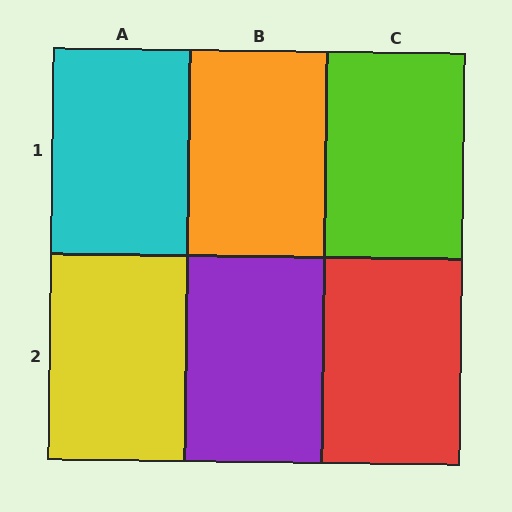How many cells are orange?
1 cell is orange.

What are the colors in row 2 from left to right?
Yellow, purple, red.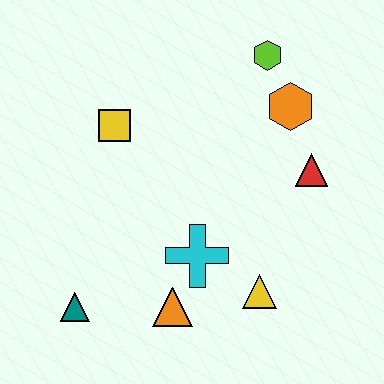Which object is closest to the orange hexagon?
The lime hexagon is closest to the orange hexagon.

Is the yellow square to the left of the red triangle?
Yes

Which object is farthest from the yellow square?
The yellow triangle is farthest from the yellow square.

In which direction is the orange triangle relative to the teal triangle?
The orange triangle is to the right of the teal triangle.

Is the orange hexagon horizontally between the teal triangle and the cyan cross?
No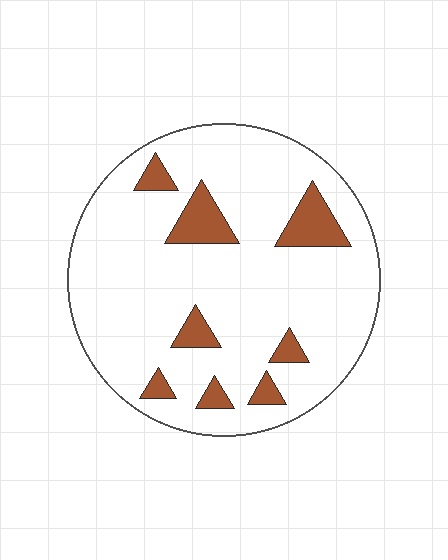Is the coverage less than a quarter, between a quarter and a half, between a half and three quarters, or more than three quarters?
Less than a quarter.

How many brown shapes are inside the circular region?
8.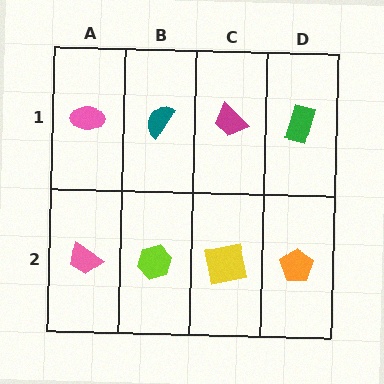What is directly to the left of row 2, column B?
A pink trapezoid.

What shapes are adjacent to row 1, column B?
A lime hexagon (row 2, column B), a pink ellipse (row 1, column A), a magenta trapezoid (row 1, column C).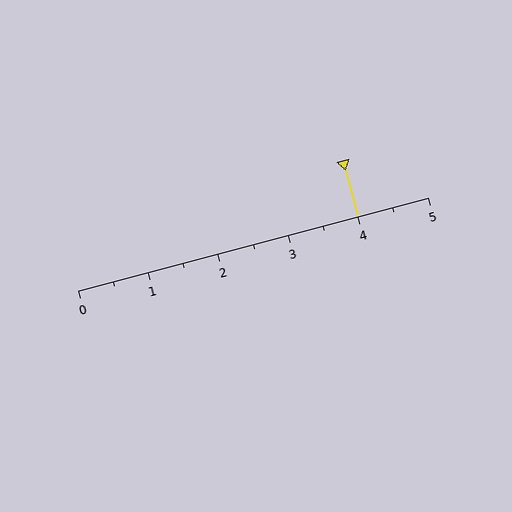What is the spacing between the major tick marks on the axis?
The major ticks are spaced 1 apart.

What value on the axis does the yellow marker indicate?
The marker indicates approximately 4.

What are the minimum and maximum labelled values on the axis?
The axis runs from 0 to 5.